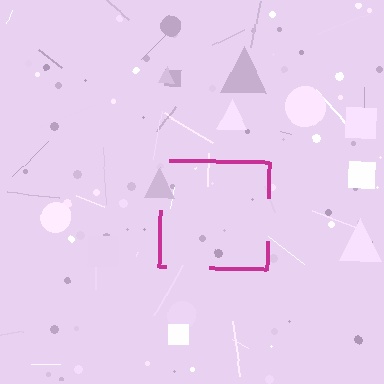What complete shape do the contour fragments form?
The contour fragments form a square.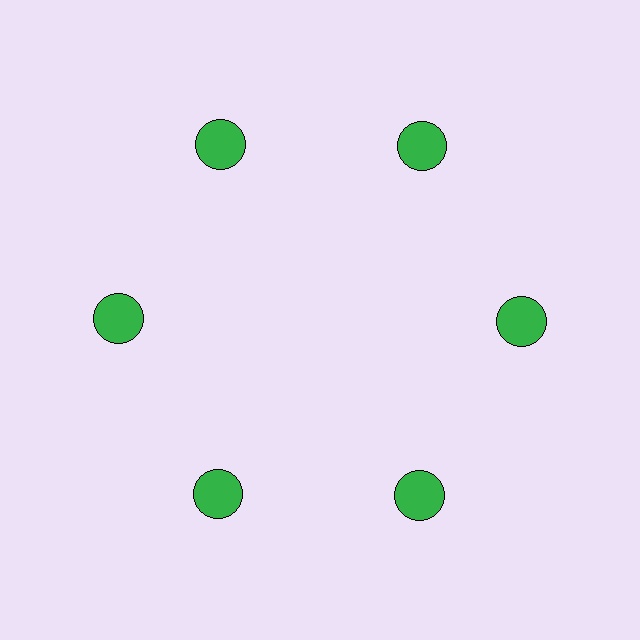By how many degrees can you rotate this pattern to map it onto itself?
The pattern maps onto itself every 60 degrees of rotation.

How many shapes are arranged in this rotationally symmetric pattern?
There are 6 shapes, arranged in 6 groups of 1.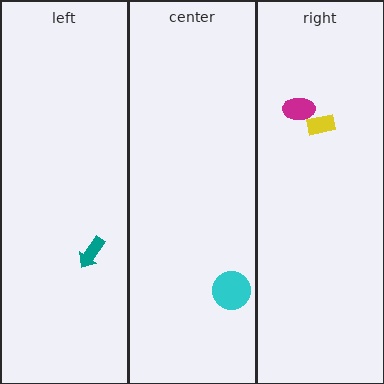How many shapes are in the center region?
1.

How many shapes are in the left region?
1.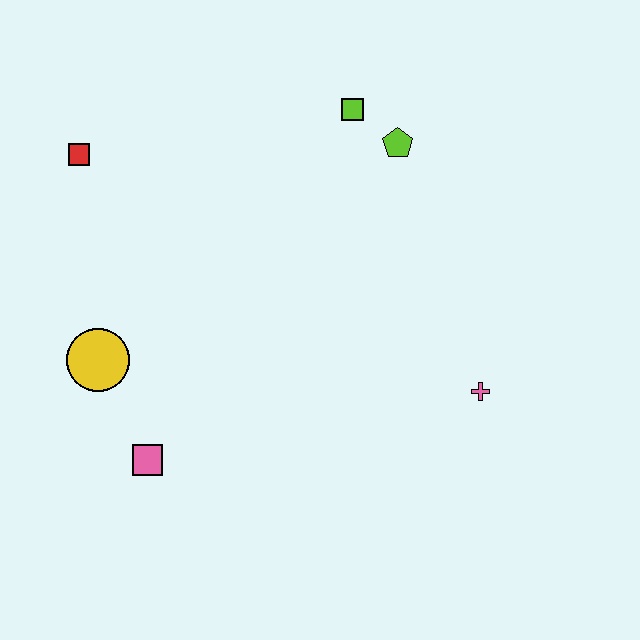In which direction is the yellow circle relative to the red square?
The yellow circle is below the red square.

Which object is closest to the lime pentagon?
The lime square is closest to the lime pentagon.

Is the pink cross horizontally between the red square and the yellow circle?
No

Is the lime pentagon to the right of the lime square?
Yes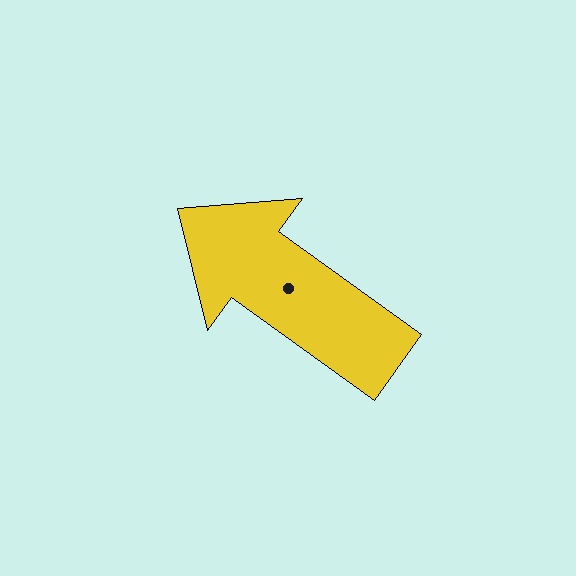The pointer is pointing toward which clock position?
Roughly 10 o'clock.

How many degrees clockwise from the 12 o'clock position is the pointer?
Approximately 306 degrees.